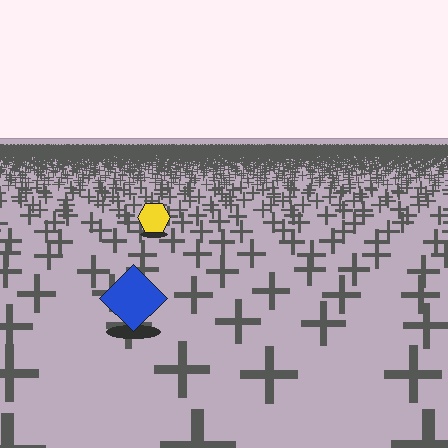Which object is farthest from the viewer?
The yellow hexagon is farthest from the viewer. It appears smaller and the ground texture around it is denser.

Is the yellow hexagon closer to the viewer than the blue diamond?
No. The blue diamond is closer — you can tell from the texture gradient: the ground texture is coarser near it.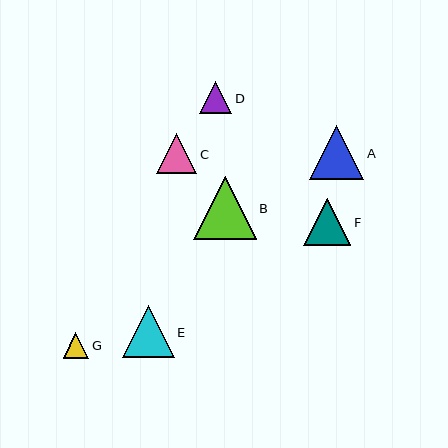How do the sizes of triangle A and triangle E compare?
Triangle A and triangle E are approximately the same size.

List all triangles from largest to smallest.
From largest to smallest: B, A, E, F, C, D, G.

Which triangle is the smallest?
Triangle G is the smallest with a size of approximately 25 pixels.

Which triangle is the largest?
Triangle B is the largest with a size of approximately 62 pixels.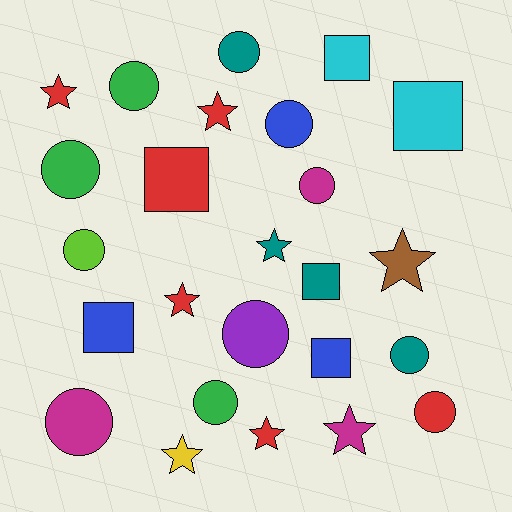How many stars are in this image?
There are 8 stars.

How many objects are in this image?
There are 25 objects.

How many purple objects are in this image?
There is 1 purple object.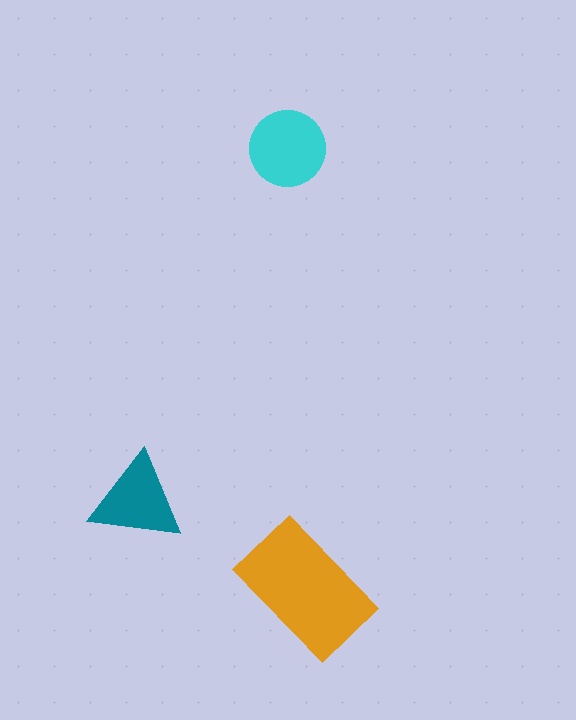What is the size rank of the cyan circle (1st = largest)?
2nd.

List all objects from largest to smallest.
The orange rectangle, the cyan circle, the teal triangle.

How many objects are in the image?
There are 3 objects in the image.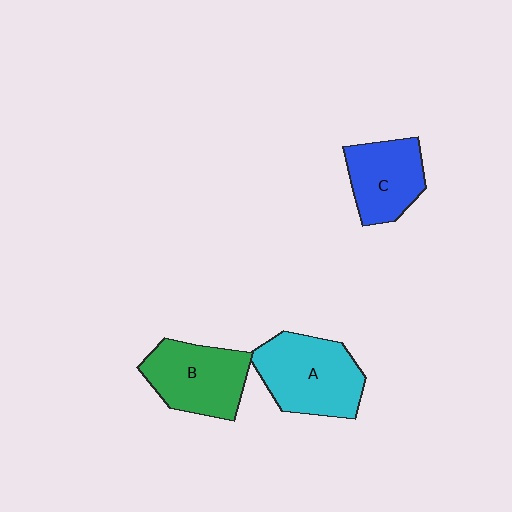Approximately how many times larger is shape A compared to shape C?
Approximately 1.4 times.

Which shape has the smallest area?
Shape C (blue).